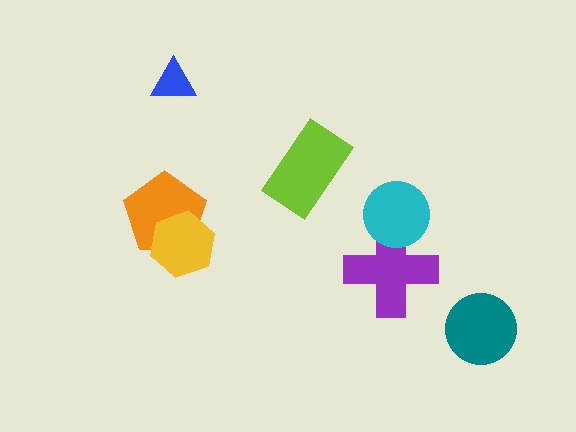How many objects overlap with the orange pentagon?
1 object overlaps with the orange pentagon.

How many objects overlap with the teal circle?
0 objects overlap with the teal circle.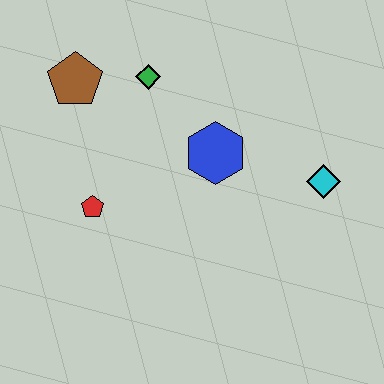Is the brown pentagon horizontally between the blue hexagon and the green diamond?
No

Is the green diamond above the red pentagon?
Yes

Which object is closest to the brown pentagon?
The green diamond is closest to the brown pentagon.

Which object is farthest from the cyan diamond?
The brown pentagon is farthest from the cyan diamond.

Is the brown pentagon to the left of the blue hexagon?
Yes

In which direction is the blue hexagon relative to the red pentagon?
The blue hexagon is to the right of the red pentagon.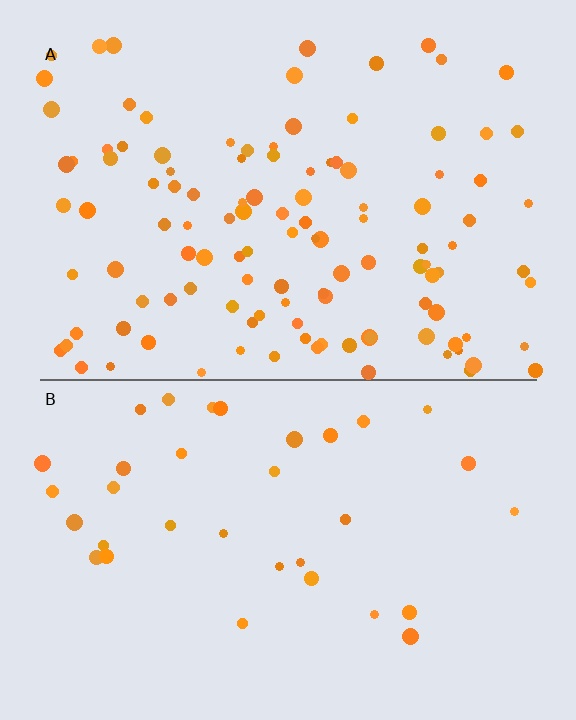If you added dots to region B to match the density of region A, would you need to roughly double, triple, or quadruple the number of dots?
Approximately triple.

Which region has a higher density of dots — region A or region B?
A (the top).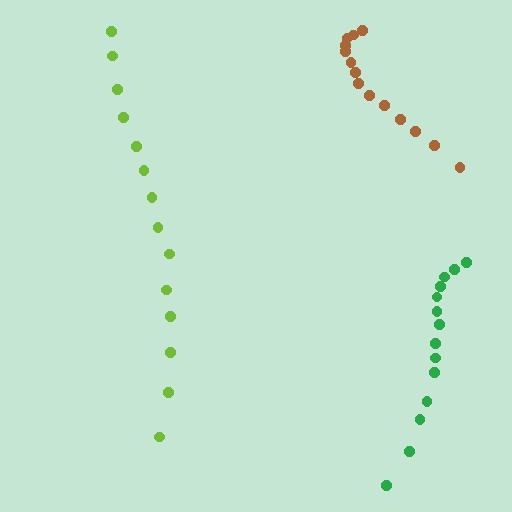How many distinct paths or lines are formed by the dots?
There are 3 distinct paths.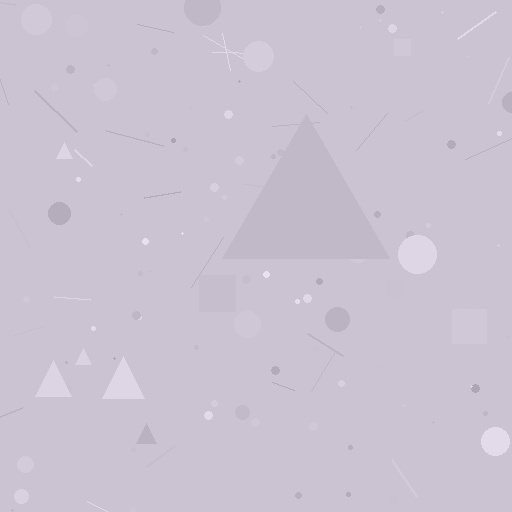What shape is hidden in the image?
A triangle is hidden in the image.